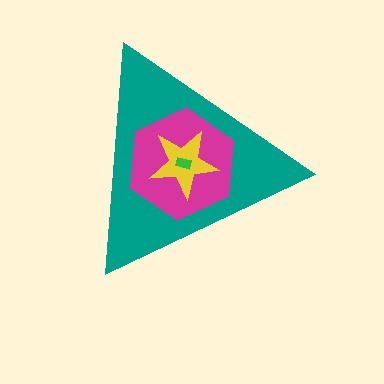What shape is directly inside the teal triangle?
The magenta hexagon.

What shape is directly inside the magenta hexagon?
The yellow star.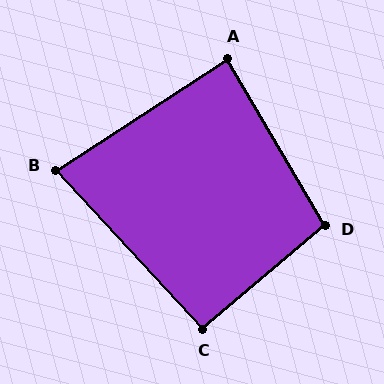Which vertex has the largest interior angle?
D, at approximately 100 degrees.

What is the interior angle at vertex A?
Approximately 88 degrees (approximately right).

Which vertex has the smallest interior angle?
B, at approximately 80 degrees.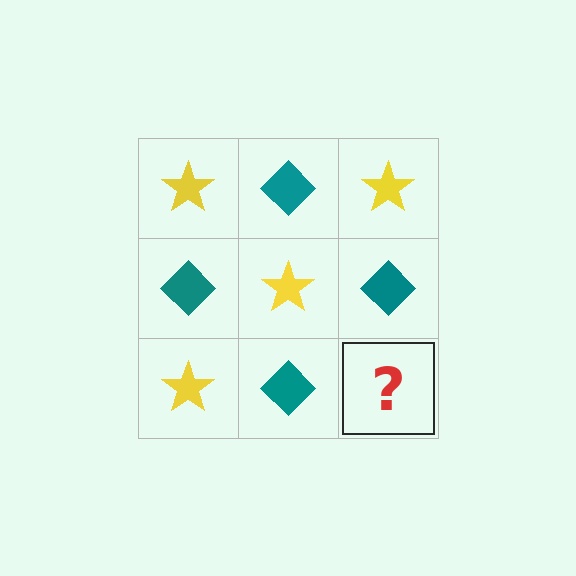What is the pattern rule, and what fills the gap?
The rule is that it alternates yellow star and teal diamond in a checkerboard pattern. The gap should be filled with a yellow star.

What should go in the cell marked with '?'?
The missing cell should contain a yellow star.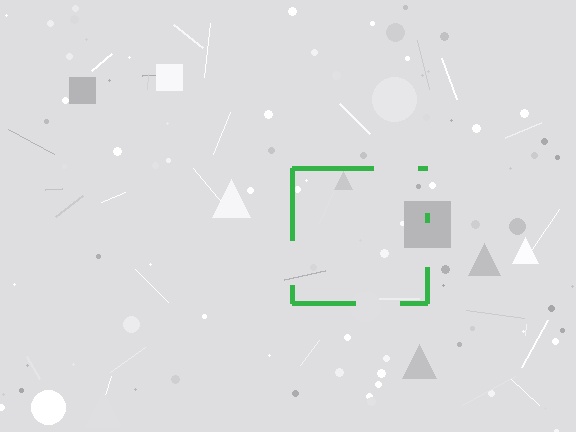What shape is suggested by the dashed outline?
The dashed outline suggests a square.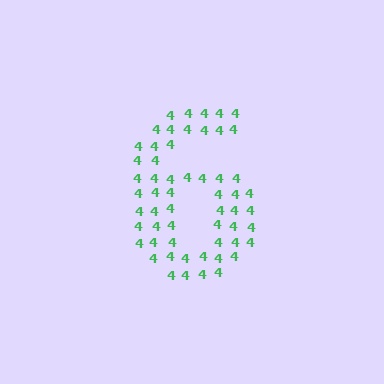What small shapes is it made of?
It is made of small digit 4's.